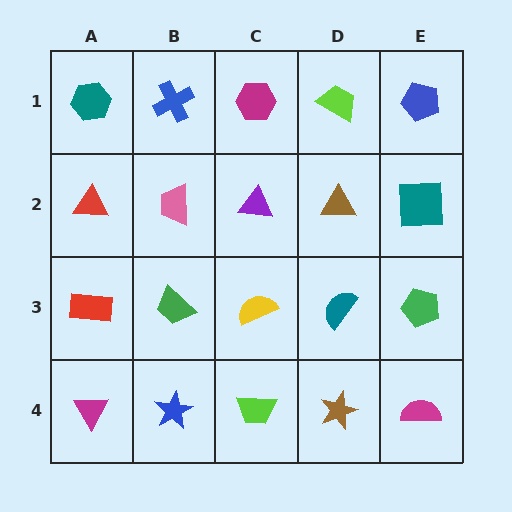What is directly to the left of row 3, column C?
A green trapezoid.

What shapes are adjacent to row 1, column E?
A teal square (row 2, column E), a lime trapezoid (row 1, column D).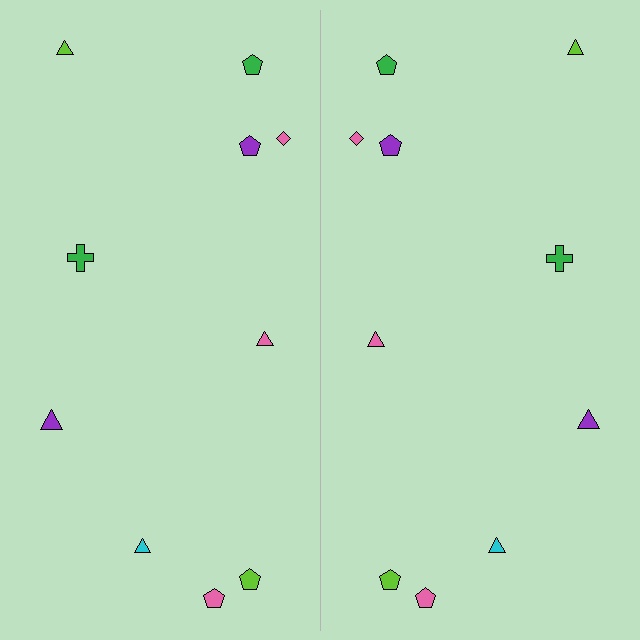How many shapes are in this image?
There are 20 shapes in this image.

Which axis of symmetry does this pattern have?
The pattern has a vertical axis of symmetry running through the center of the image.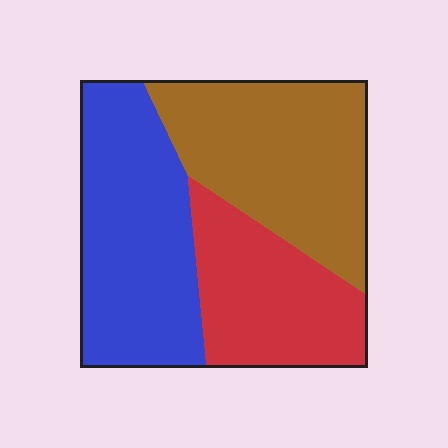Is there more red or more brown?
Brown.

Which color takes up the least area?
Red, at roughly 25%.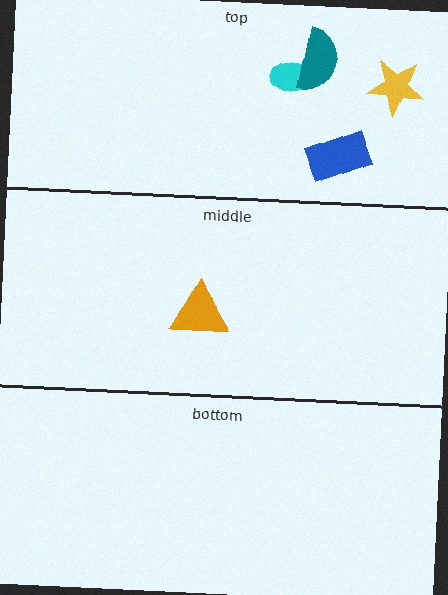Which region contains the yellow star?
The top region.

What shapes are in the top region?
The cyan ellipse, the blue rectangle, the yellow star, the teal semicircle.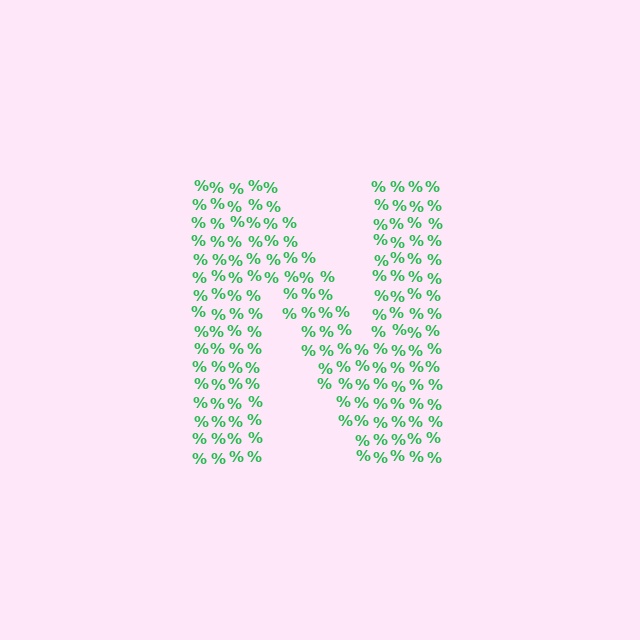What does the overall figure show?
The overall figure shows the letter N.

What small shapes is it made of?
It is made of small percent signs.